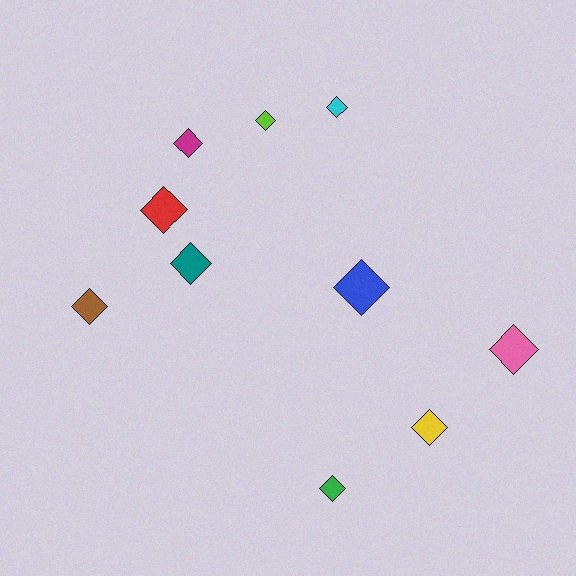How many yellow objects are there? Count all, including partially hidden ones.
There is 1 yellow object.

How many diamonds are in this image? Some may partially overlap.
There are 10 diamonds.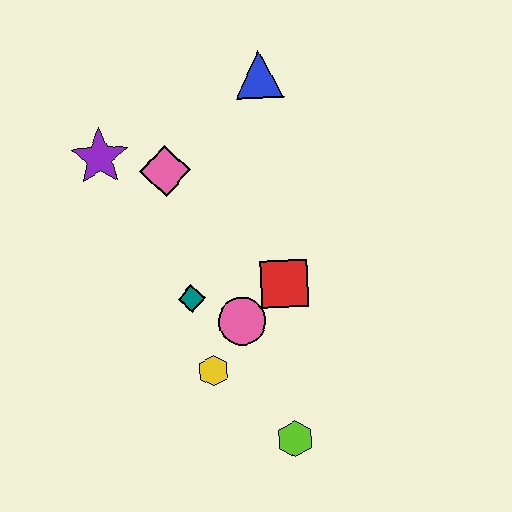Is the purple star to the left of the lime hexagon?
Yes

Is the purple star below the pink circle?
No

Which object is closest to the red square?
The pink circle is closest to the red square.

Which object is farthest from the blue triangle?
The lime hexagon is farthest from the blue triangle.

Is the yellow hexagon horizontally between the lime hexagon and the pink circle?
No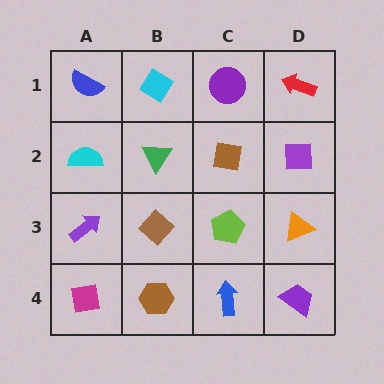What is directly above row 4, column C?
A lime pentagon.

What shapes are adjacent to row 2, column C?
A purple circle (row 1, column C), a lime pentagon (row 3, column C), a green triangle (row 2, column B), a purple square (row 2, column D).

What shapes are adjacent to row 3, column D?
A purple square (row 2, column D), a purple trapezoid (row 4, column D), a lime pentagon (row 3, column C).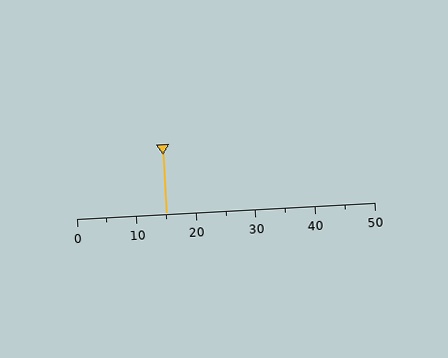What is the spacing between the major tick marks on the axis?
The major ticks are spaced 10 apart.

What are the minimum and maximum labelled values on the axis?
The axis runs from 0 to 50.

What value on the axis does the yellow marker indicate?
The marker indicates approximately 15.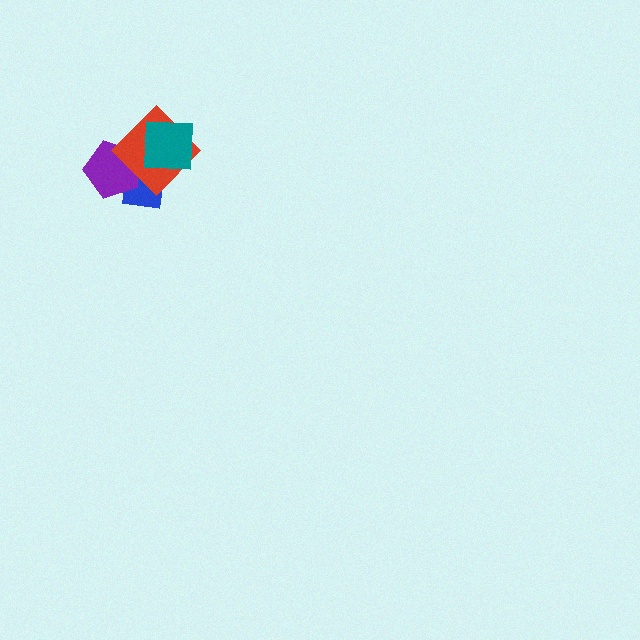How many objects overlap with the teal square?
2 objects overlap with the teal square.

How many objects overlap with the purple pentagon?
2 objects overlap with the purple pentagon.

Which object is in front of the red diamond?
The teal square is in front of the red diamond.